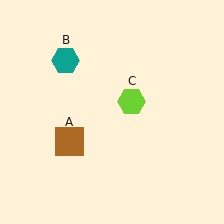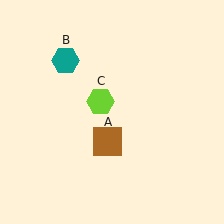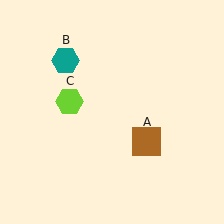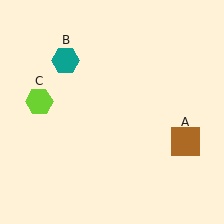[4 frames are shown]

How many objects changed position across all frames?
2 objects changed position: brown square (object A), lime hexagon (object C).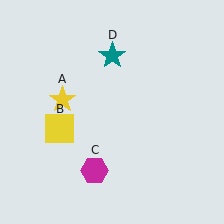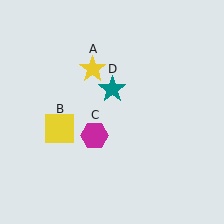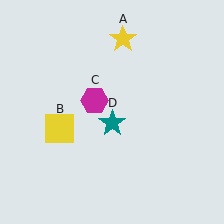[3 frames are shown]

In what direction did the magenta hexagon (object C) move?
The magenta hexagon (object C) moved up.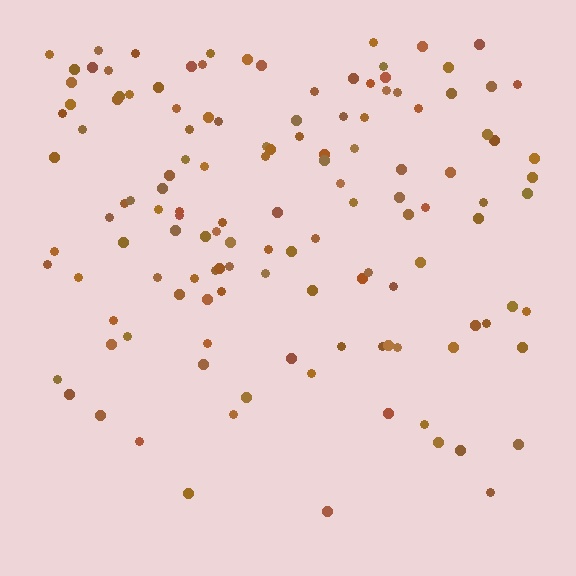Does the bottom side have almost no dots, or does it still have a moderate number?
Still a moderate number, just noticeably fewer than the top.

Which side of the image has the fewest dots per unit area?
The bottom.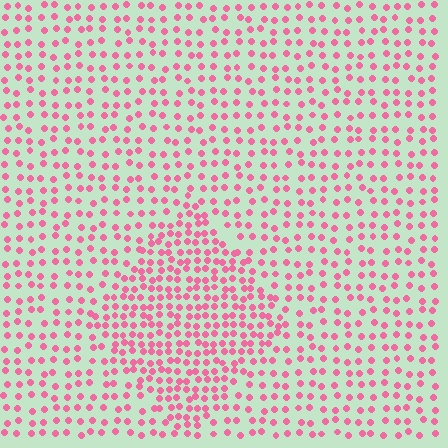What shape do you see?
I see a diamond.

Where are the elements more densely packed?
The elements are more densely packed inside the diamond boundary.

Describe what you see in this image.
The image contains small pink elements arranged at two different densities. A diamond-shaped region is visible where the elements are more densely packed than the surrounding area.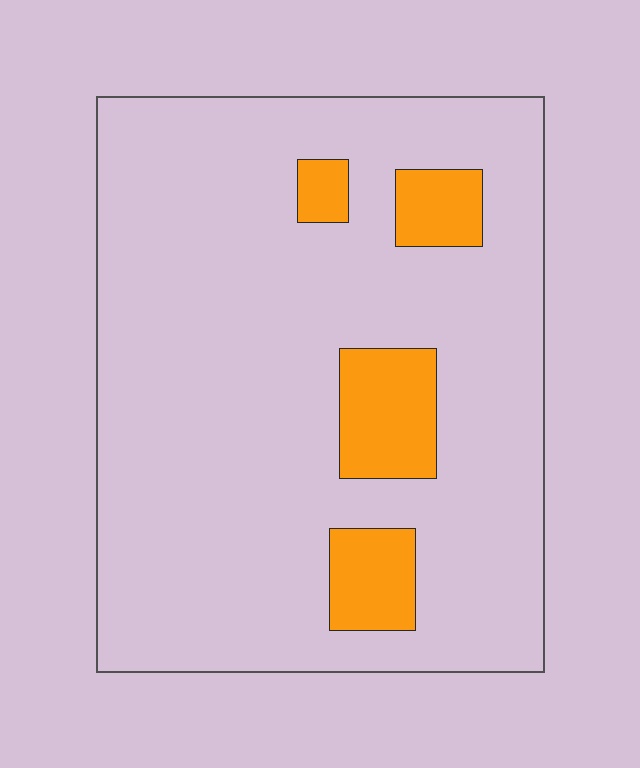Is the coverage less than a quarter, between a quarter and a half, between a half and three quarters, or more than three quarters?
Less than a quarter.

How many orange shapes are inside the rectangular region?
4.